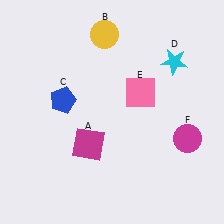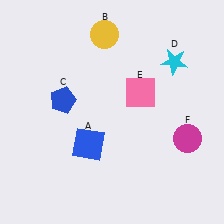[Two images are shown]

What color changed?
The square (A) changed from magenta in Image 1 to blue in Image 2.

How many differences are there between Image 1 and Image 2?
There is 1 difference between the two images.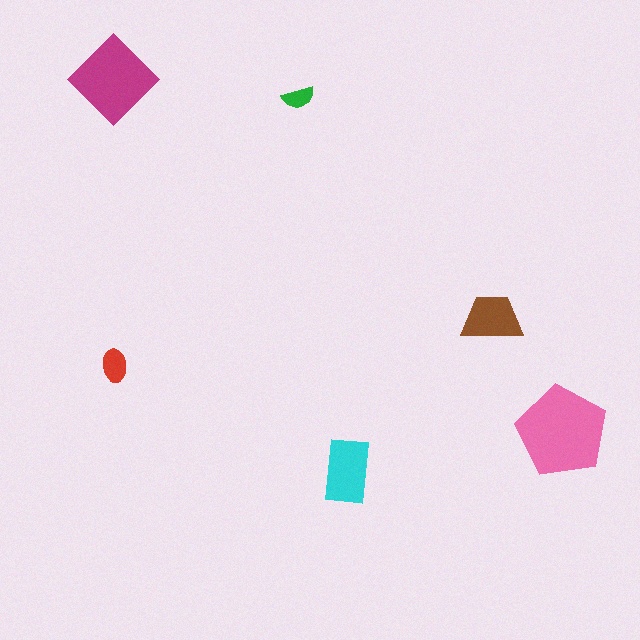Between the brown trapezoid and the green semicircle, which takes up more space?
The brown trapezoid.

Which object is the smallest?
The green semicircle.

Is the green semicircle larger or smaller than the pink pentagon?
Smaller.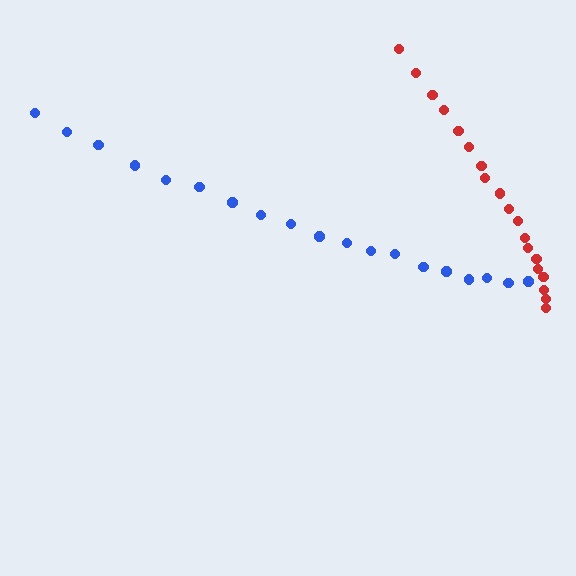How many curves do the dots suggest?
There are 2 distinct paths.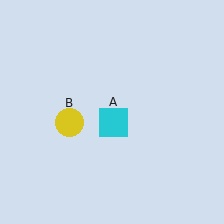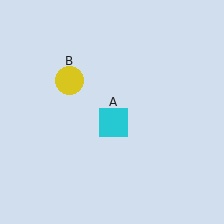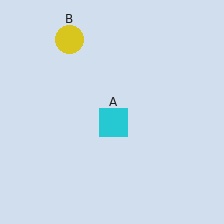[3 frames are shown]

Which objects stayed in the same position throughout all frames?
Cyan square (object A) remained stationary.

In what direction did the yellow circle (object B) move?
The yellow circle (object B) moved up.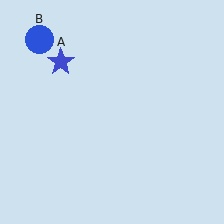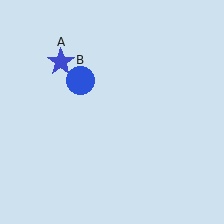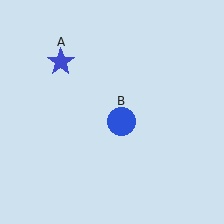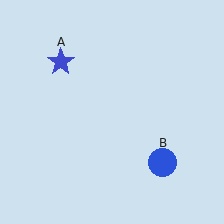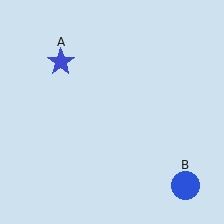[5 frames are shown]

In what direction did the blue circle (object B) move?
The blue circle (object B) moved down and to the right.